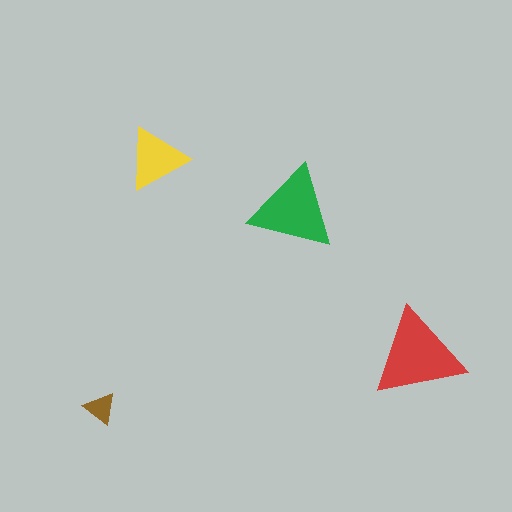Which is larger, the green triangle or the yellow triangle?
The green one.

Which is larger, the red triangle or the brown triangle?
The red one.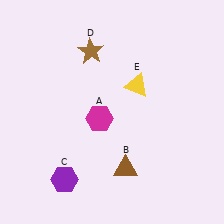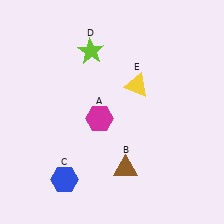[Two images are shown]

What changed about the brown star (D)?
In Image 1, D is brown. In Image 2, it changed to lime.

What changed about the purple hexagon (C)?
In Image 1, C is purple. In Image 2, it changed to blue.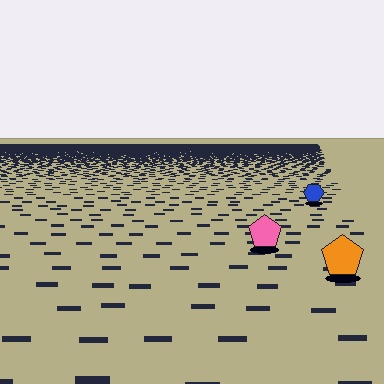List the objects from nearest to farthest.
From nearest to farthest: the orange pentagon, the pink pentagon, the blue hexagon.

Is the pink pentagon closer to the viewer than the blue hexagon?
Yes. The pink pentagon is closer — you can tell from the texture gradient: the ground texture is coarser near it.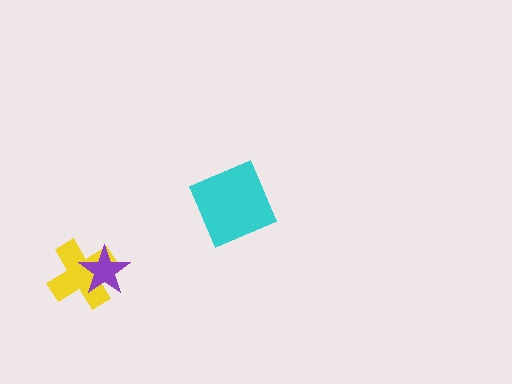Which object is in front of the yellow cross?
The purple star is in front of the yellow cross.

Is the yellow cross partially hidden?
Yes, it is partially covered by another shape.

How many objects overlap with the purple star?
1 object overlaps with the purple star.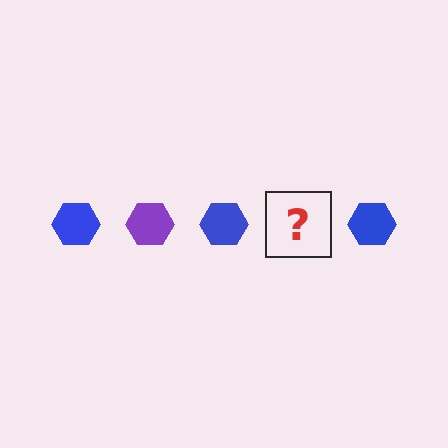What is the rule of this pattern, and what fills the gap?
The rule is that the pattern cycles through blue, purple hexagons. The gap should be filled with a purple hexagon.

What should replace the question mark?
The question mark should be replaced with a purple hexagon.